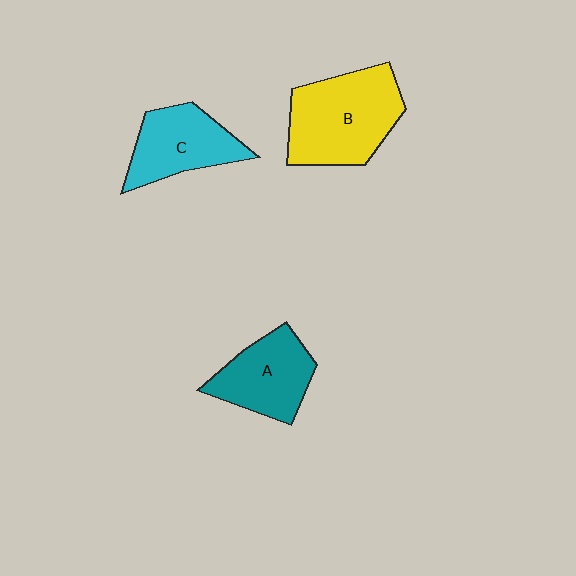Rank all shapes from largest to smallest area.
From largest to smallest: B (yellow), A (teal), C (cyan).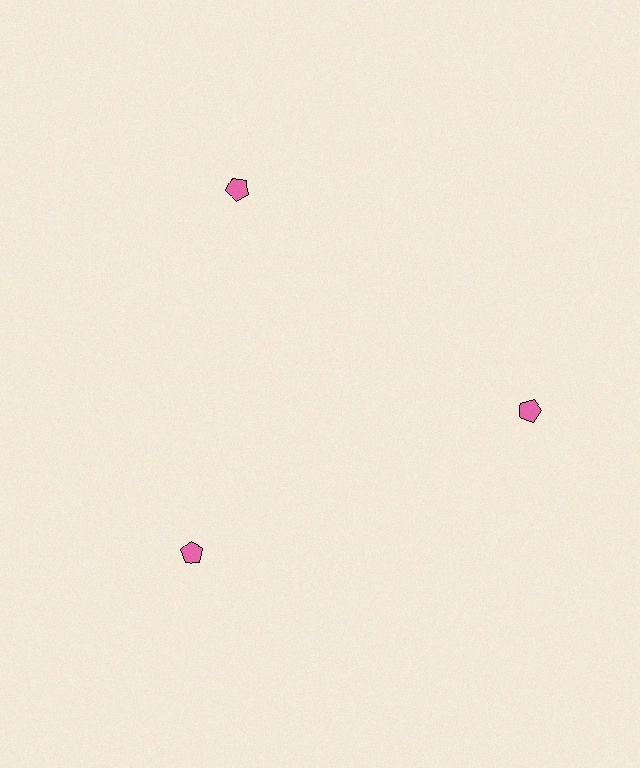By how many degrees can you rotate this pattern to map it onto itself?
The pattern maps onto itself every 120 degrees of rotation.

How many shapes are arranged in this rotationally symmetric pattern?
There are 3 shapes, arranged in 3 groups of 1.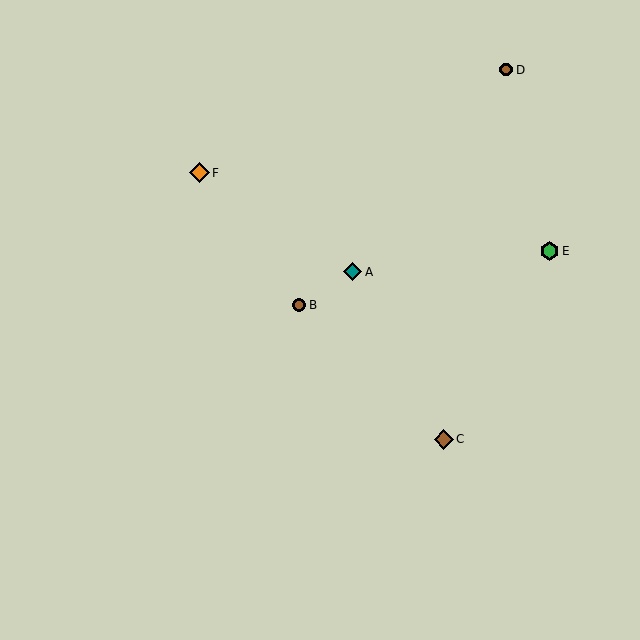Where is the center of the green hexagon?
The center of the green hexagon is at (550, 251).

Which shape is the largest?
The orange diamond (labeled F) is the largest.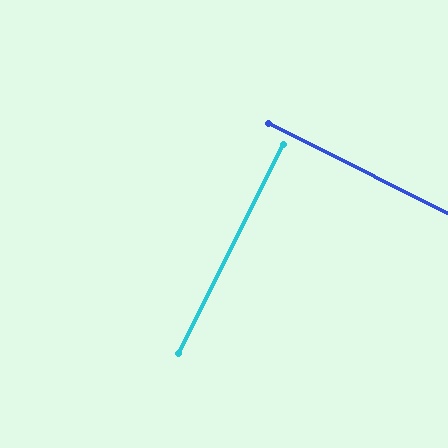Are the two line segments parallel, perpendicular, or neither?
Perpendicular — they meet at approximately 90°.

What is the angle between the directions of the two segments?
Approximately 90 degrees.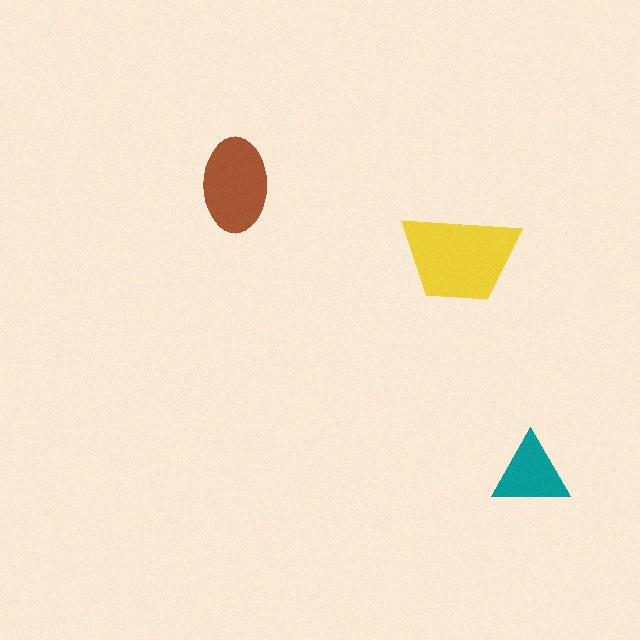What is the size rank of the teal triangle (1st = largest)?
3rd.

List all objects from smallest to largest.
The teal triangle, the brown ellipse, the yellow trapezoid.